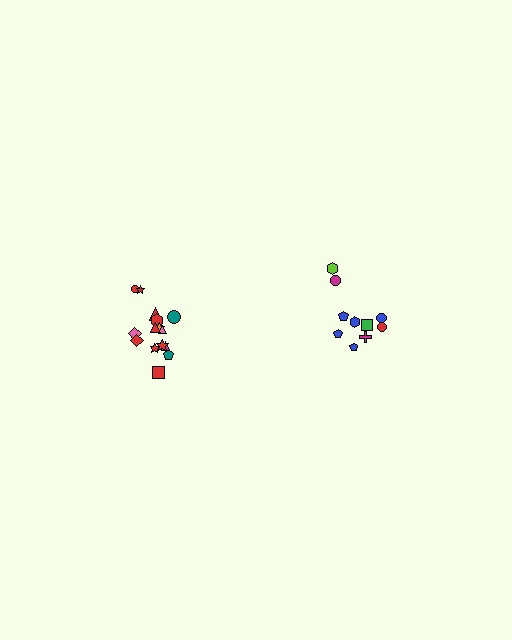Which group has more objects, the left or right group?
The left group.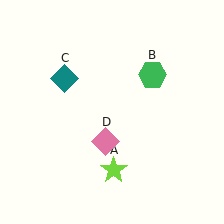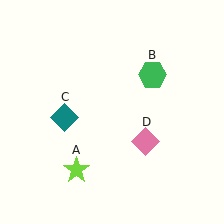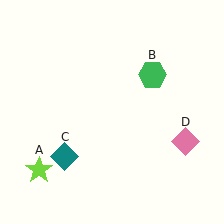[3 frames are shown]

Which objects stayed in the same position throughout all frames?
Green hexagon (object B) remained stationary.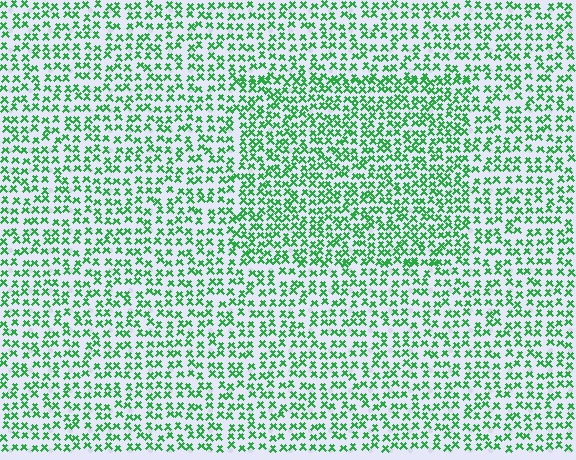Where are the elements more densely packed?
The elements are more densely packed inside the rectangle boundary.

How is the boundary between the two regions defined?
The boundary is defined by a change in element density (approximately 1.4x ratio). All elements are the same color, size, and shape.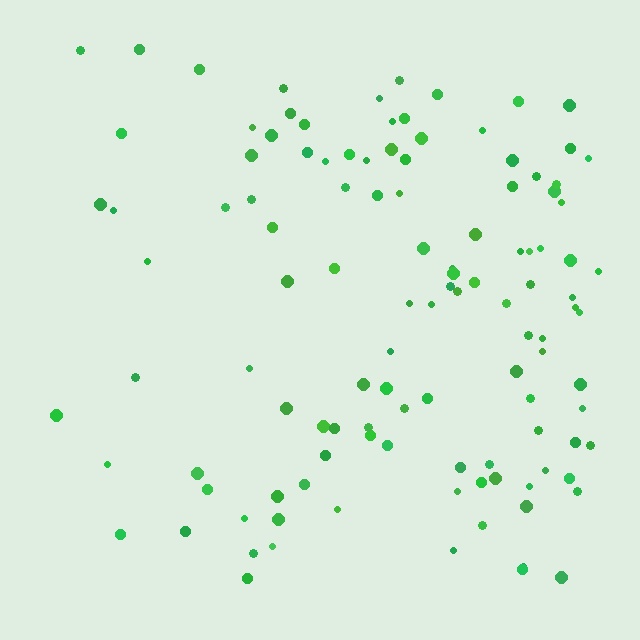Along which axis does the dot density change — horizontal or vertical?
Horizontal.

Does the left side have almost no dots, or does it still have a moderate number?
Still a moderate number, just noticeably fewer than the right.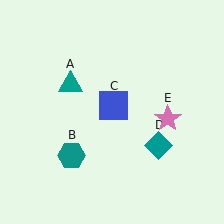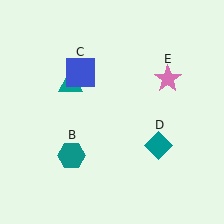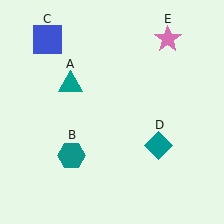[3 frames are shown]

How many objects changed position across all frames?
2 objects changed position: blue square (object C), pink star (object E).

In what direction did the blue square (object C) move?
The blue square (object C) moved up and to the left.